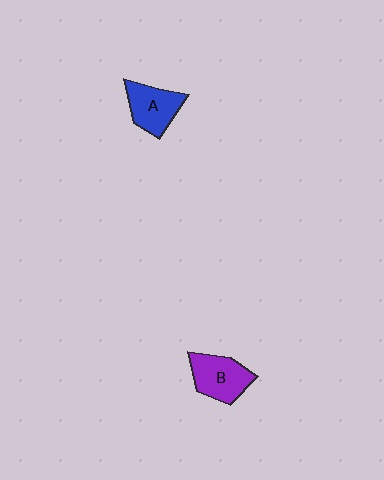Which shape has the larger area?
Shape B (purple).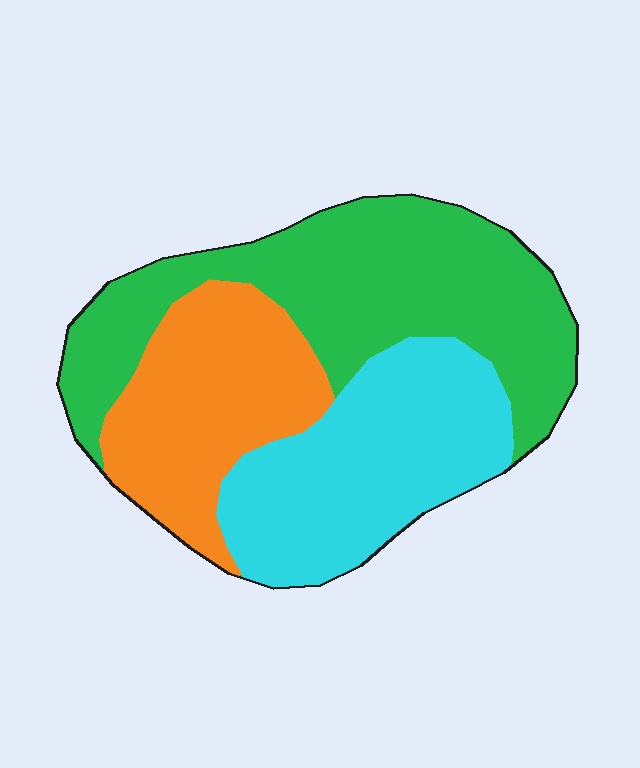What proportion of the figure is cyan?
Cyan takes up about one third (1/3) of the figure.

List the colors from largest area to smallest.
From largest to smallest: green, cyan, orange.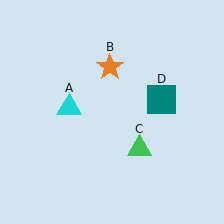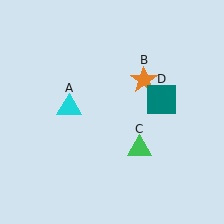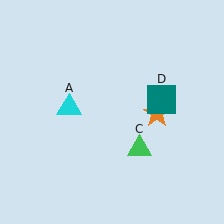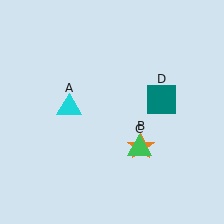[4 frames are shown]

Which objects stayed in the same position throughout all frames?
Cyan triangle (object A) and green triangle (object C) and teal square (object D) remained stationary.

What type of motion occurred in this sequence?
The orange star (object B) rotated clockwise around the center of the scene.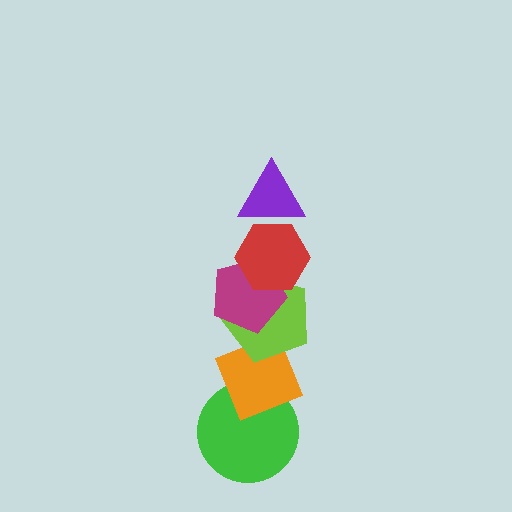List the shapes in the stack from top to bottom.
From top to bottom: the purple triangle, the red hexagon, the magenta pentagon, the lime pentagon, the orange diamond, the green circle.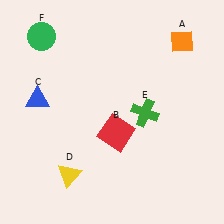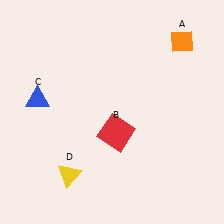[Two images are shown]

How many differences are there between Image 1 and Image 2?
There are 2 differences between the two images.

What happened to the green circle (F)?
The green circle (F) was removed in Image 2. It was in the top-left area of Image 1.